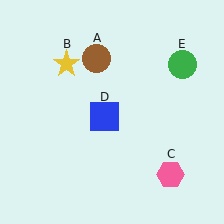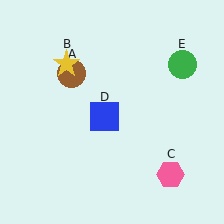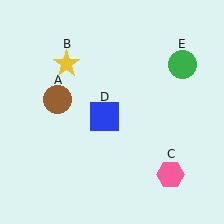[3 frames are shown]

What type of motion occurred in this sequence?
The brown circle (object A) rotated counterclockwise around the center of the scene.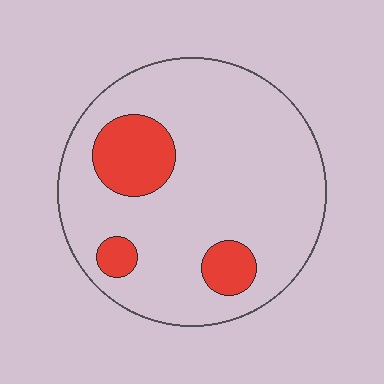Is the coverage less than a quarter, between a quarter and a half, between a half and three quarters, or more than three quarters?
Less than a quarter.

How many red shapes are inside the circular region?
3.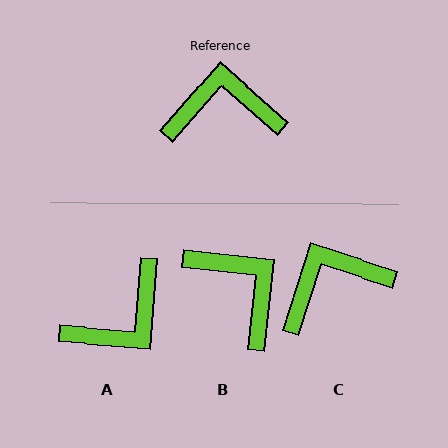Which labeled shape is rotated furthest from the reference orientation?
A, about 143 degrees away.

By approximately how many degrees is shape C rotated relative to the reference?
Approximately 24 degrees counter-clockwise.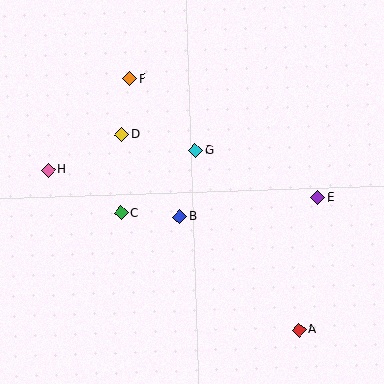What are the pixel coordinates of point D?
Point D is at (122, 134).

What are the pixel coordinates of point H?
Point H is at (48, 170).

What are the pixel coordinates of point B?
Point B is at (179, 217).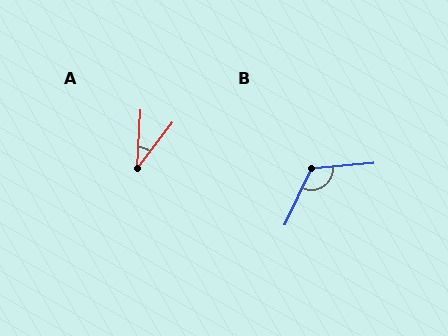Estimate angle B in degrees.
Approximately 119 degrees.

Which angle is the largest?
B, at approximately 119 degrees.